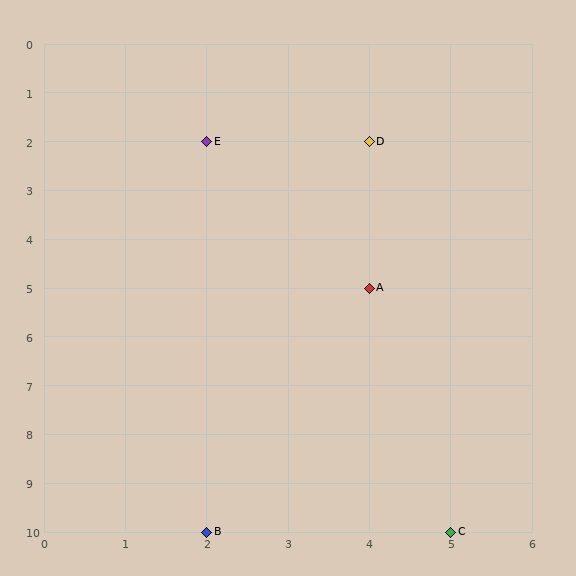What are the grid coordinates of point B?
Point B is at grid coordinates (2, 10).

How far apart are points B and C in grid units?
Points B and C are 3 columns apart.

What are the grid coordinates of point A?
Point A is at grid coordinates (4, 5).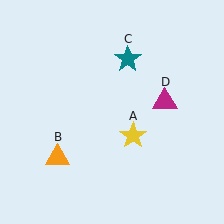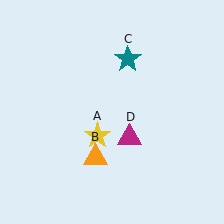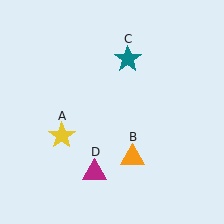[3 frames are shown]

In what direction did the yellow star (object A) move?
The yellow star (object A) moved left.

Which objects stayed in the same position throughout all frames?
Teal star (object C) remained stationary.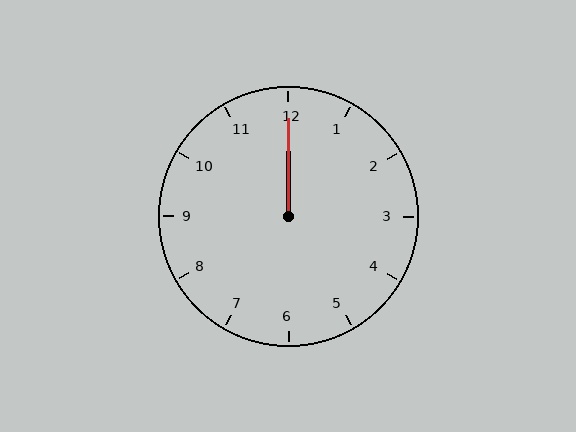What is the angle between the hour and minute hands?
Approximately 0 degrees.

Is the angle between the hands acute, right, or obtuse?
It is acute.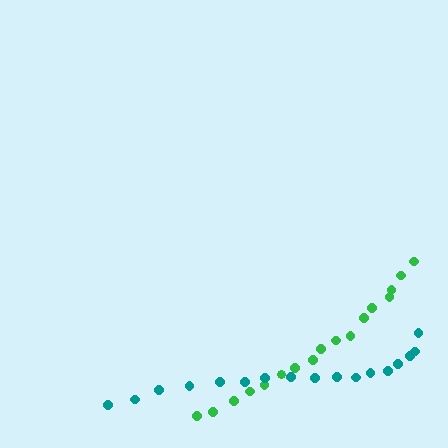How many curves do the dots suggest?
There are 2 distinct paths.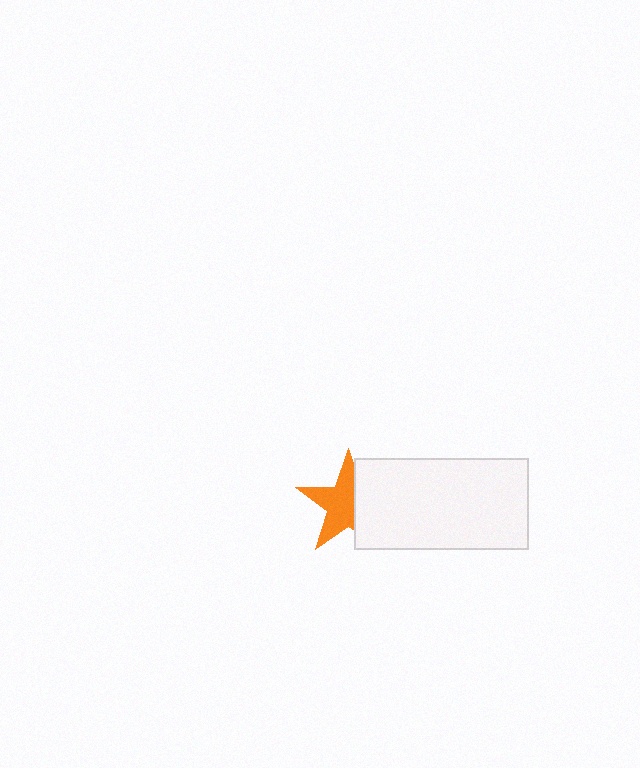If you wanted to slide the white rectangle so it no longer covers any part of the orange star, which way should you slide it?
Slide it right — that is the most direct way to separate the two shapes.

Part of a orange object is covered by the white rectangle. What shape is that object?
It is a star.